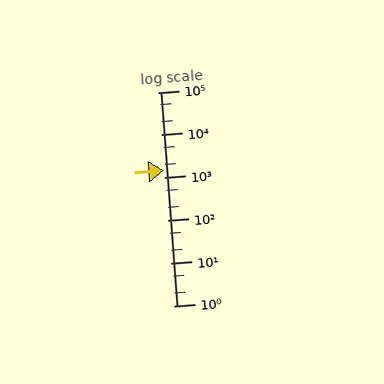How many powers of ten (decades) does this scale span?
The scale spans 5 decades, from 1 to 100000.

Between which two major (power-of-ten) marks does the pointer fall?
The pointer is between 1000 and 10000.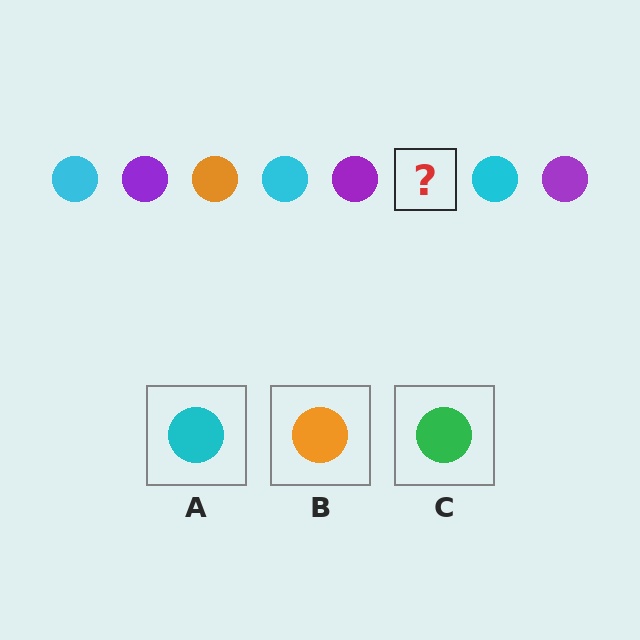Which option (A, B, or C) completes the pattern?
B.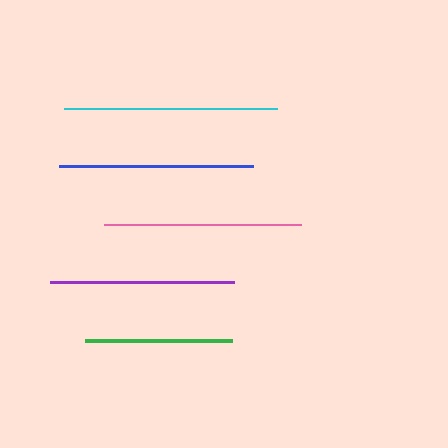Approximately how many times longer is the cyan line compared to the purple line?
The cyan line is approximately 1.2 times the length of the purple line.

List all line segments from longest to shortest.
From longest to shortest: cyan, pink, blue, purple, green.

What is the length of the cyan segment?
The cyan segment is approximately 213 pixels long.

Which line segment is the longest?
The cyan line is the longest at approximately 213 pixels.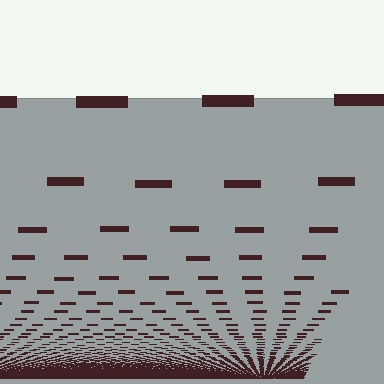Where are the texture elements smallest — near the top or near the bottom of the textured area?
Near the bottom.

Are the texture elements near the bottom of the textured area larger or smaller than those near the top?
Smaller. The gradient is inverted — elements near the bottom are smaller and denser.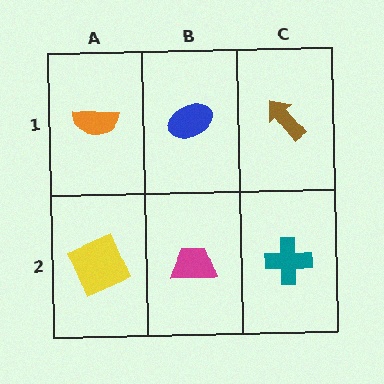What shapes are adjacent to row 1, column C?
A teal cross (row 2, column C), a blue ellipse (row 1, column B).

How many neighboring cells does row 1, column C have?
2.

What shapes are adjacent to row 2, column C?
A brown arrow (row 1, column C), a magenta trapezoid (row 2, column B).